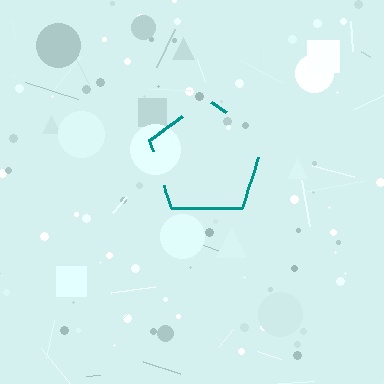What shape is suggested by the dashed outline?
The dashed outline suggests a pentagon.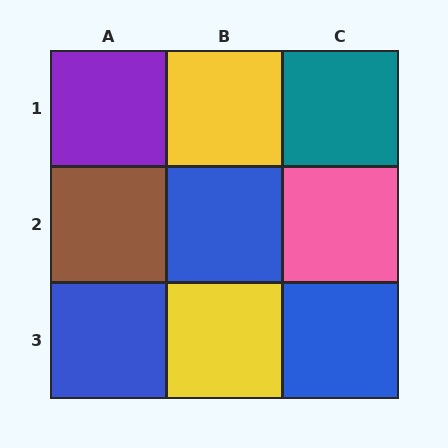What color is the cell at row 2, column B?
Blue.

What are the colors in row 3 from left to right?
Blue, yellow, blue.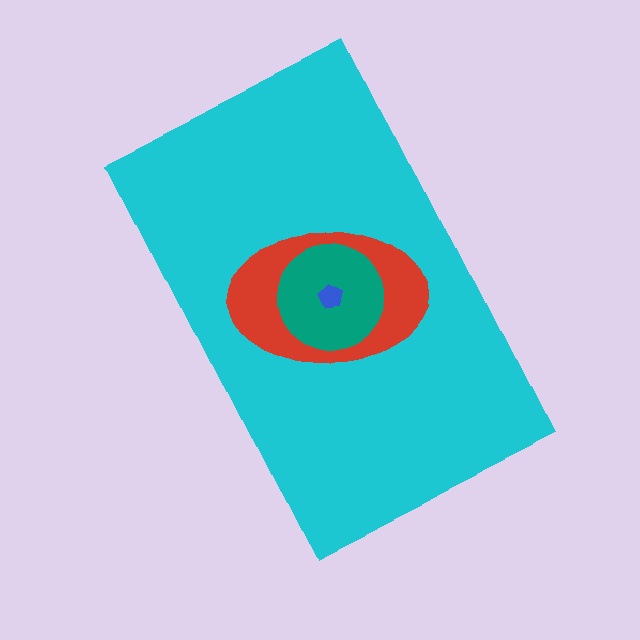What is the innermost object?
The blue pentagon.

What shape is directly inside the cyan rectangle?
The red ellipse.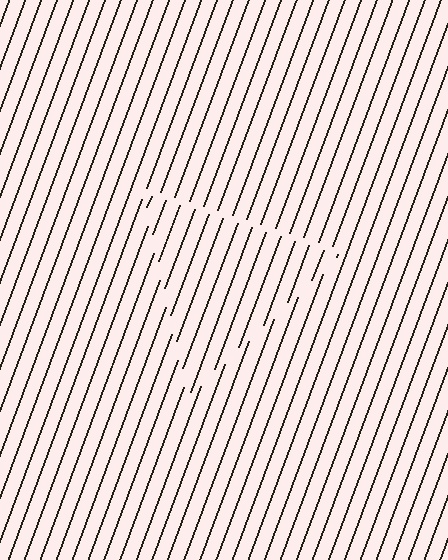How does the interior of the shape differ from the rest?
The interior of the shape contains the same grating, shifted by half a period — the contour is defined by the phase discontinuity where line-ends from the inner and outer gratings abut.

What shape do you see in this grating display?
An illusory triangle. The interior of the shape contains the same grating, shifted by half a period — the contour is defined by the phase discontinuity where line-ends from the inner and outer gratings abut.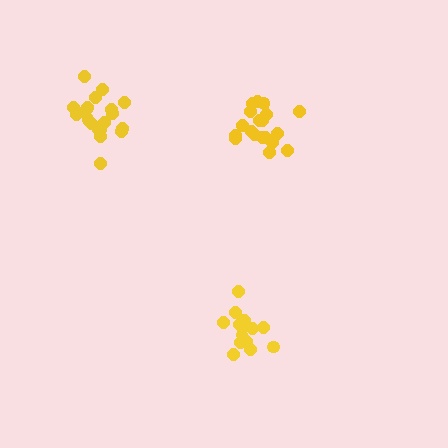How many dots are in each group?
Group 1: 15 dots, Group 2: 19 dots, Group 3: 20 dots (54 total).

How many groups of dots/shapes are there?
There are 3 groups.